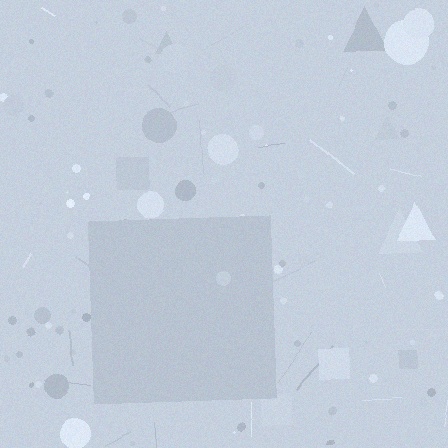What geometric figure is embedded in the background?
A square is embedded in the background.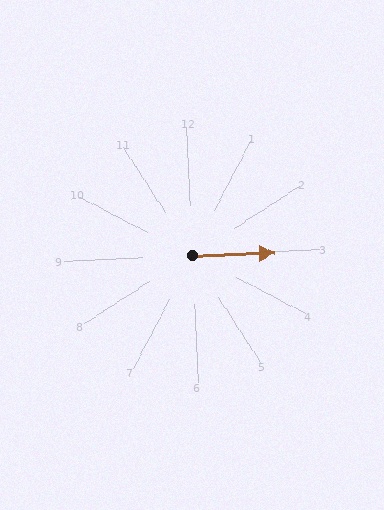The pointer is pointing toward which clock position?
Roughly 3 o'clock.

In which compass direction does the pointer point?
East.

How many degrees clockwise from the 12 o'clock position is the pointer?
Approximately 91 degrees.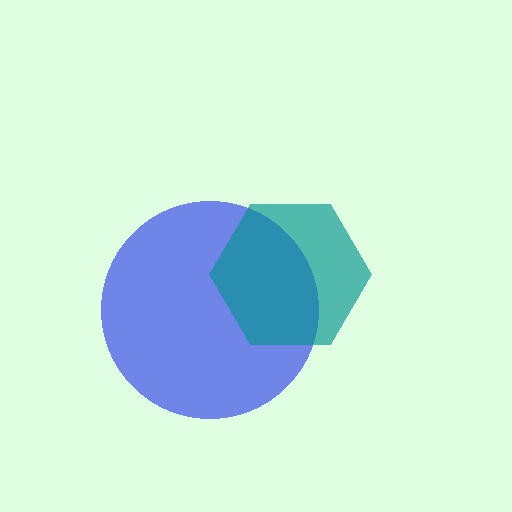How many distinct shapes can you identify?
There are 2 distinct shapes: a blue circle, a teal hexagon.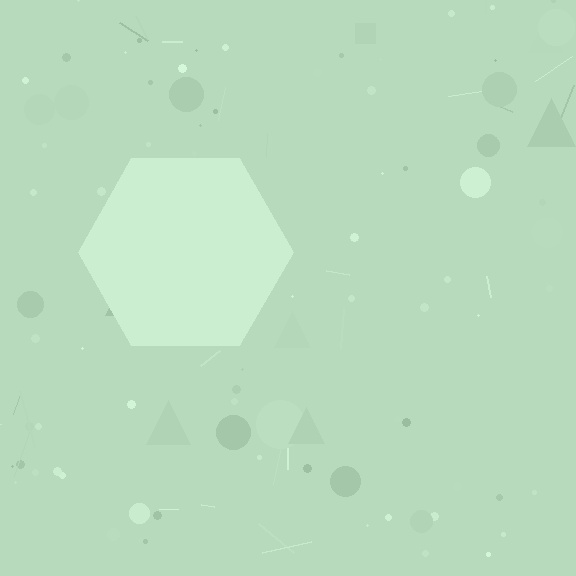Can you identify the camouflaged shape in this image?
The camouflaged shape is a hexagon.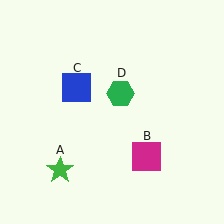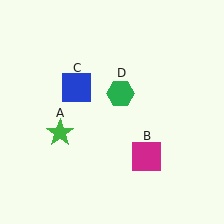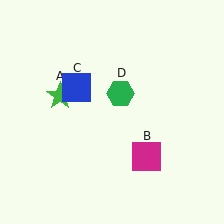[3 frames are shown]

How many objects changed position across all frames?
1 object changed position: green star (object A).